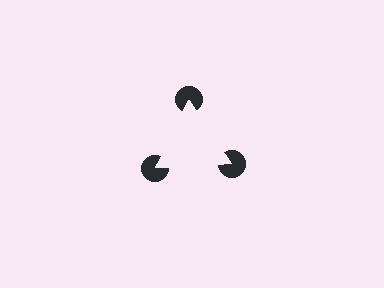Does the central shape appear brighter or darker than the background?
It typically appears slightly brighter than the background, even though no actual brightness change is drawn.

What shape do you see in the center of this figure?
An illusory triangle — its edges are inferred from the aligned wedge cuts in the pac-man discs, not physically drawn.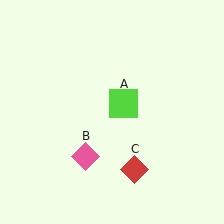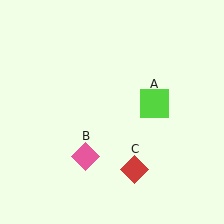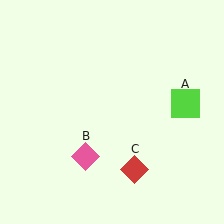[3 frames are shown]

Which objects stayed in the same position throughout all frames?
Pink diamond (object B) and red diamond (object C) remained stationary.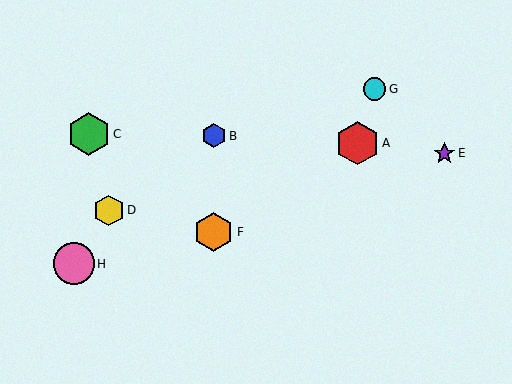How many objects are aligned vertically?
2 objects (B, F) are aligned vertically.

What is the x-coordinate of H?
Object H is at x≈74.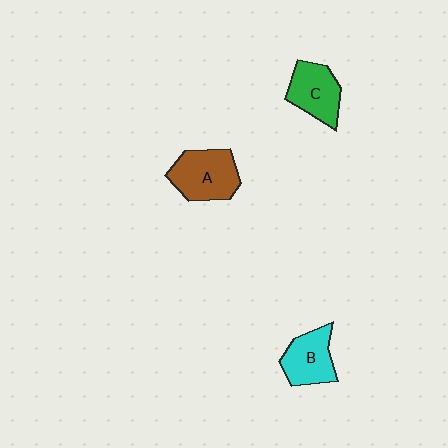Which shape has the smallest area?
Shape B (cyan).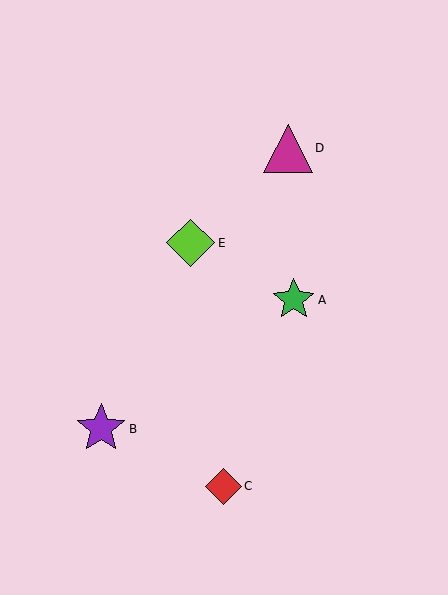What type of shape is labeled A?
Shape A is a green star.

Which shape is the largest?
The purple star (labeled B) is the largest.